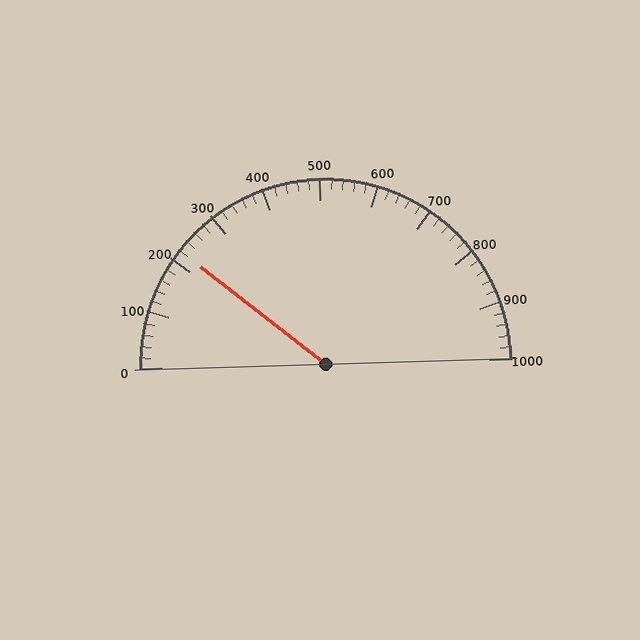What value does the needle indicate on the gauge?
The needle indicates approximately 220.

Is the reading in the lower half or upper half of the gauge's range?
The reading is in the lower half of the range (0 to 1000).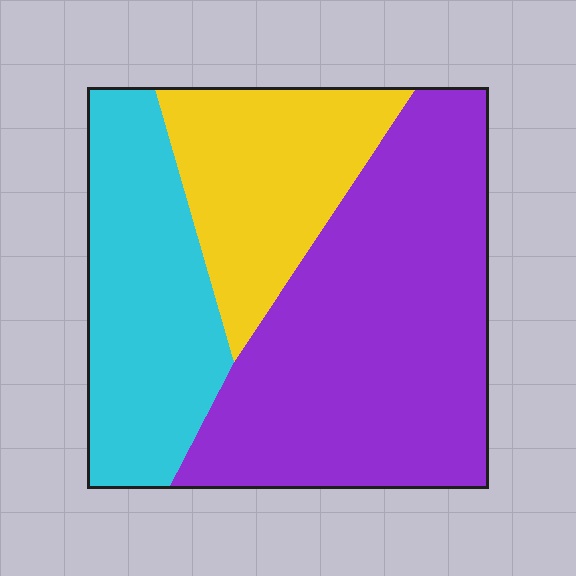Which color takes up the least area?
Yellow, at roughly 20%.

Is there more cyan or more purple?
Purple.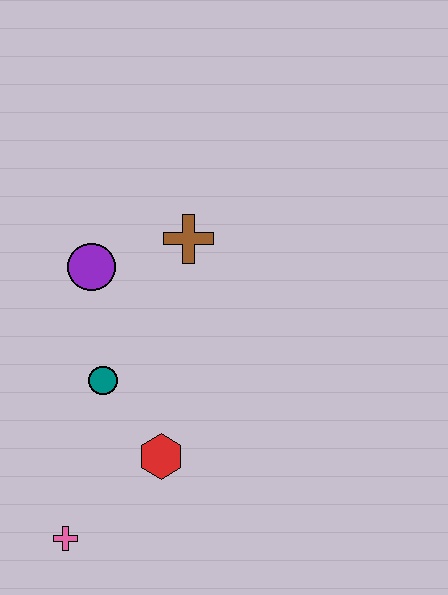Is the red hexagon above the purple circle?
No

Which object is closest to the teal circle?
The red hexagon is closest to the teal circle.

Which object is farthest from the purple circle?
The pink cross is farthest from the purple circle.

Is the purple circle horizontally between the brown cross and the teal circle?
No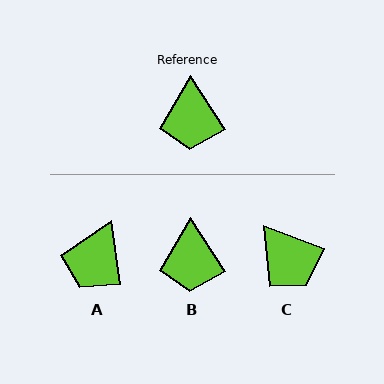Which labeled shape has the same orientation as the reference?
B.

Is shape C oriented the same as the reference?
No, it is off by about 37 degrees.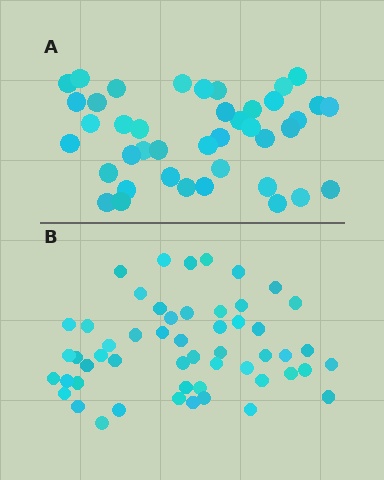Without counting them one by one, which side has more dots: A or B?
Region B (the bottom region) has more dots.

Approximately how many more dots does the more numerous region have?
Region B has roughly 12 or so more dots than region A.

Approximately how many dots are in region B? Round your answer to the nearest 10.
About 50 dots. (The exact count is 53, which rounds to 50.)